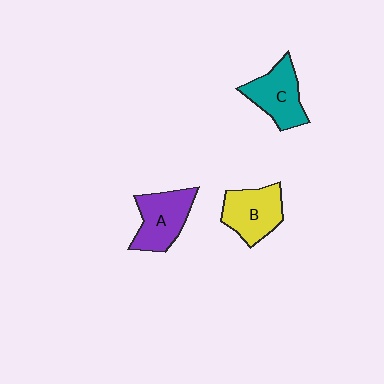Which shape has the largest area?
Shape A (purple).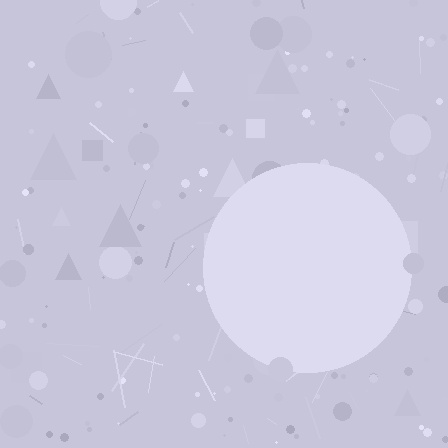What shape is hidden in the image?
A circle is hidden in the image.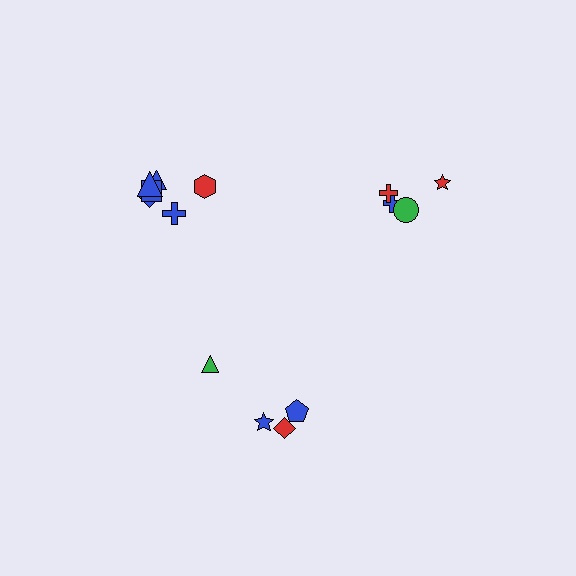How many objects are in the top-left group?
There are 6 objects.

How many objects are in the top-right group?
There are 4 objects.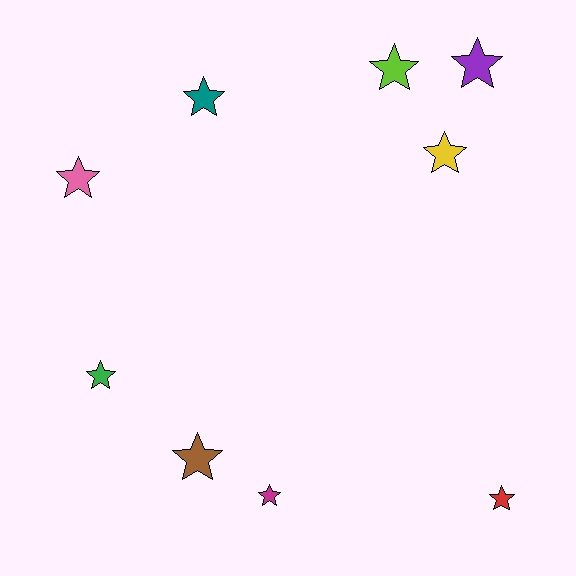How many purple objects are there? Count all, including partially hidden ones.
There is 1 purple object.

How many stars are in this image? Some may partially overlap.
There are 9 stars.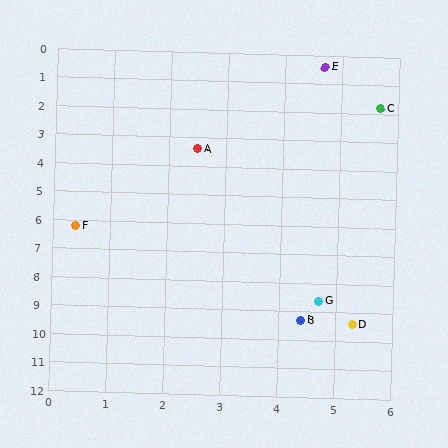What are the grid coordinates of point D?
Point D is at approximately (5.3, 9.4).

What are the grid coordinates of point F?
Point F is at approximately (0.4, 6.2).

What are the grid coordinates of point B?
Point B is at approximately (4.4, 9.3).